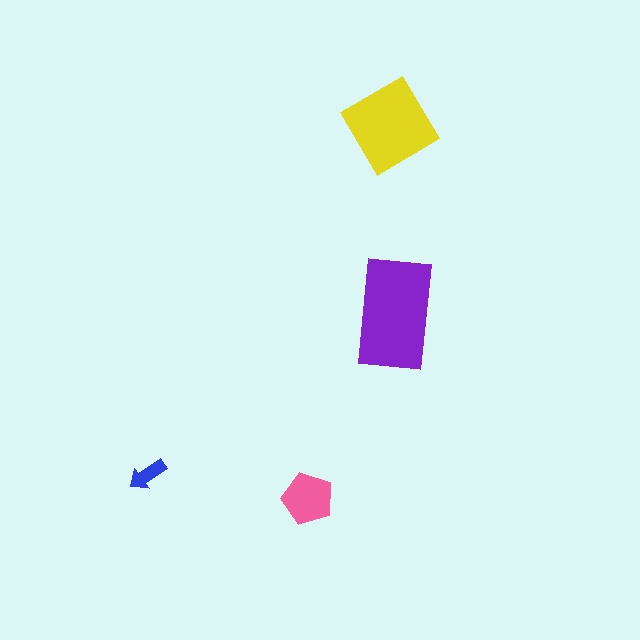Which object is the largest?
The purple rectangle.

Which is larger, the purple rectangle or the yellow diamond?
The purple rectangle.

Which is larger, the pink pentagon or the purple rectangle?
The purple rectangle.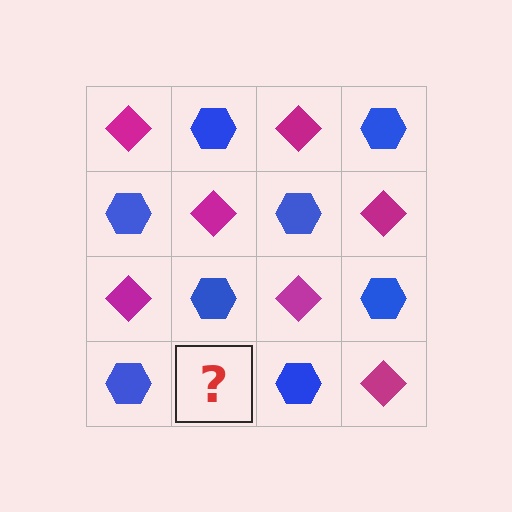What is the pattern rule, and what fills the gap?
The rule is that it alternates magenta diamond and blue hexagon in a checkerboard pattern. The gap should be filled with a magenta diamond.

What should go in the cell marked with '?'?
The missing cell should contain a magenta diamond.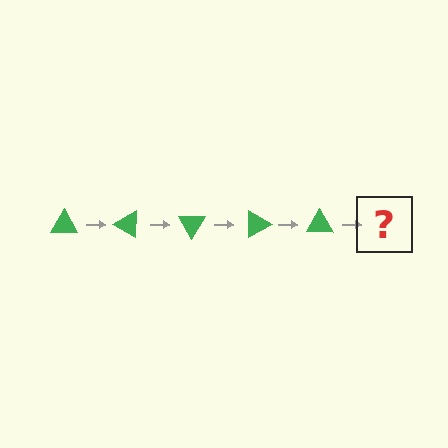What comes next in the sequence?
The next element should be a green triangle rotated 150 degrees.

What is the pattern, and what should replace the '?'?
The pattern is that the triangle rotates 30 degrees each step. The '?' should be a green triangle rotated 150 degrees.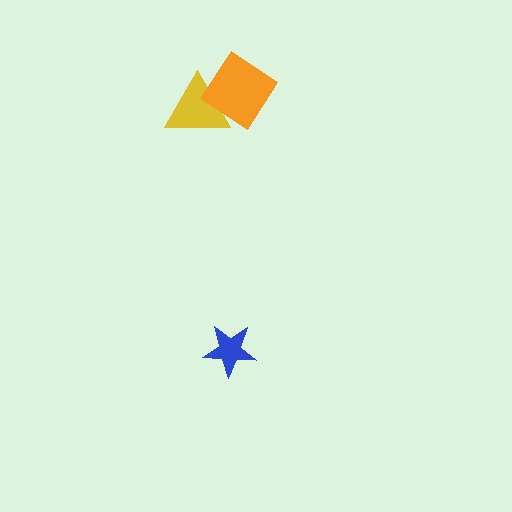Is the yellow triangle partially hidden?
Yes, it is partially covered by another shape.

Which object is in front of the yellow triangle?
The orange diamond is in front of the yellow triangle.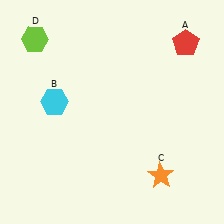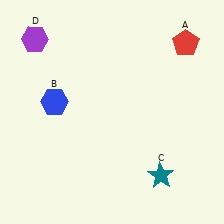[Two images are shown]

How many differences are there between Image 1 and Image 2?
There are 3 differences between the two images.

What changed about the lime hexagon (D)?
In Image 1, D is lime. In Image 2, it changed to purple.